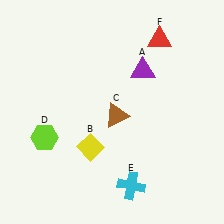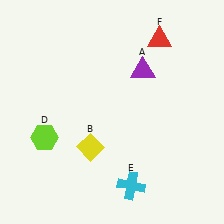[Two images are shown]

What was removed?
The brown triangle (C) was removed in Image 2.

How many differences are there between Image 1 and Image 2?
There is 1 difference between the two images.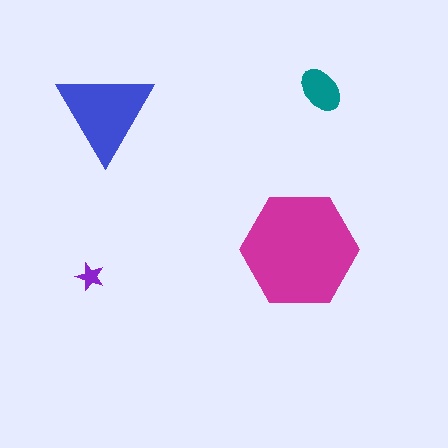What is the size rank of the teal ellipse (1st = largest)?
3rd.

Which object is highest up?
The teal ellipse is topmost.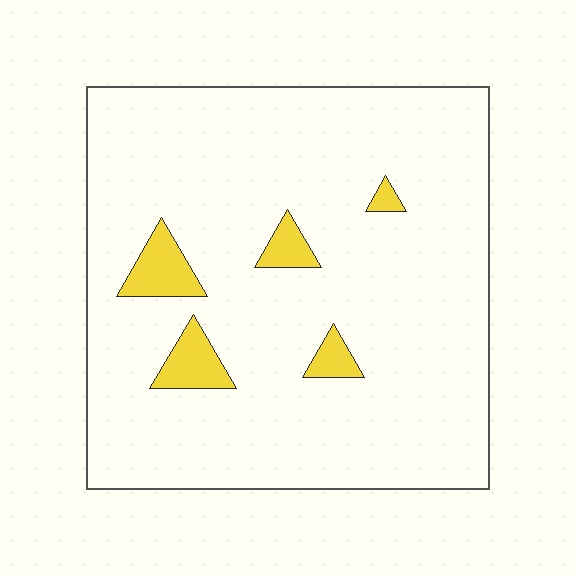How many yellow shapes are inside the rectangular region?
5.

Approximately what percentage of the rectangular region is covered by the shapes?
Approximately 5%.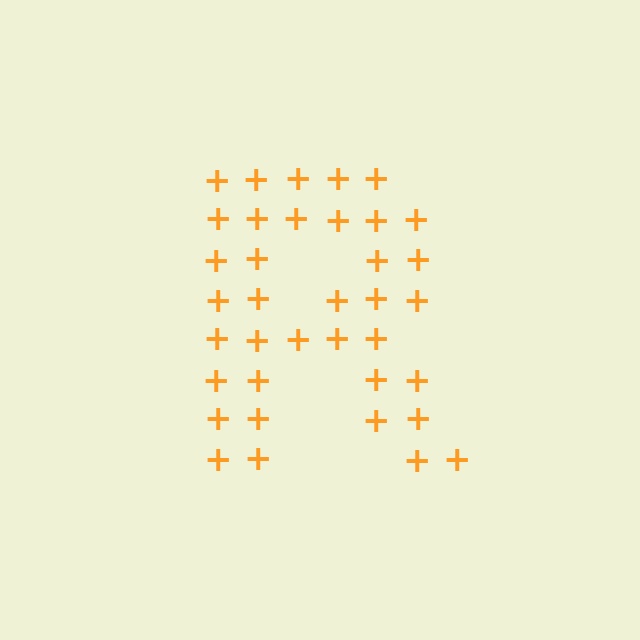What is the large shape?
The large shape is the letter R.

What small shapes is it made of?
It is made of small plus signs.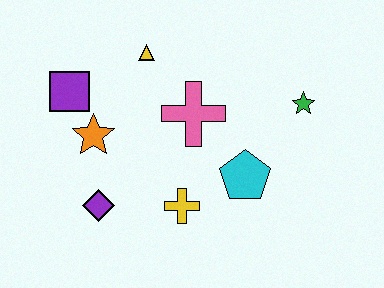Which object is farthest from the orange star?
The green star is farthest from the orange star.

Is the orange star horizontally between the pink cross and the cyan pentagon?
No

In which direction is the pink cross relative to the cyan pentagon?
The pink cross is above the cyan pentagon.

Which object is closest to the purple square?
The orange star is closest to the purple square.